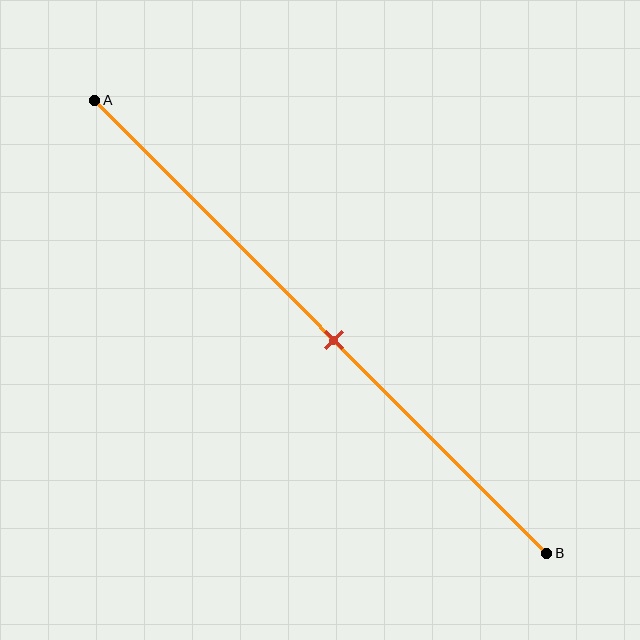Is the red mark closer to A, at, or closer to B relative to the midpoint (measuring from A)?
The red mark is approximately at the midpoint of segment AB.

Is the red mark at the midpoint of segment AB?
Yes, the mark is approximately at the midpoint.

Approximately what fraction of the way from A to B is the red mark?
The red mark is approximately 55% of the way from A to B.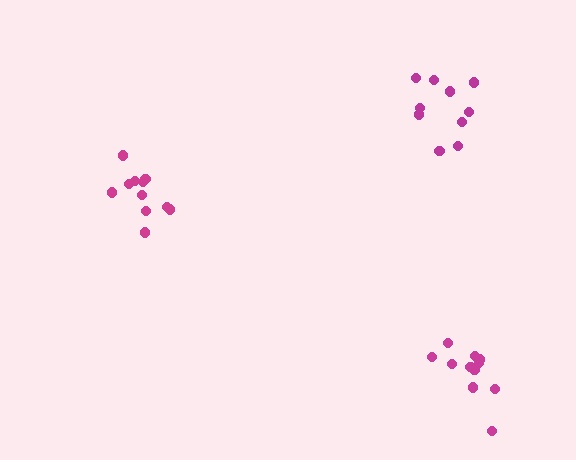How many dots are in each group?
Group 1: 12 dots, Group 2: 11 dots, Group 3: 10 dots (33 total).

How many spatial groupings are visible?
There are 3 spatial groupings.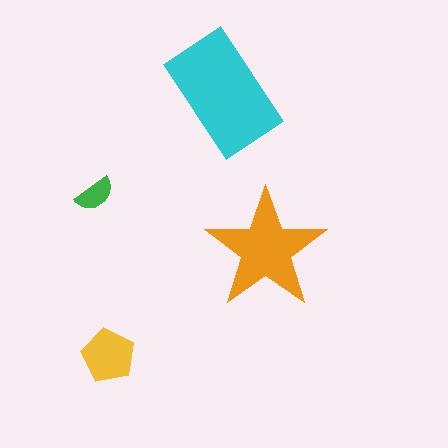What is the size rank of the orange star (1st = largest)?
2nd.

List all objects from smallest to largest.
The green semicircle, the yellow pentagon, the orange star, the cyan rectangle.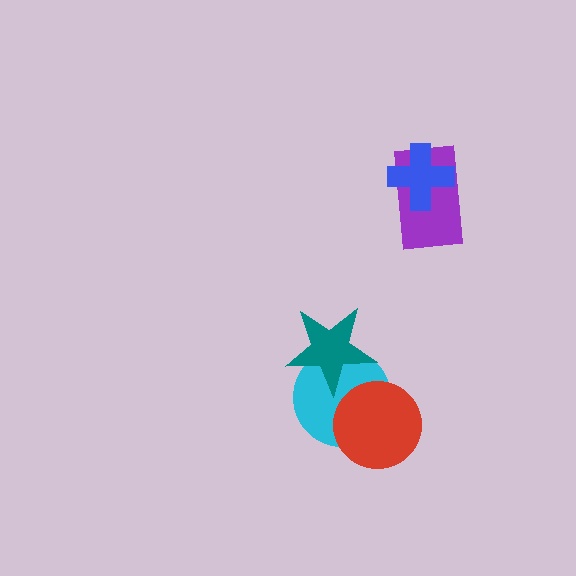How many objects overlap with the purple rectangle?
1 object overlaps with the purple rectangle.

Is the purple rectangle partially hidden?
Yes, it is partially covered by another shape.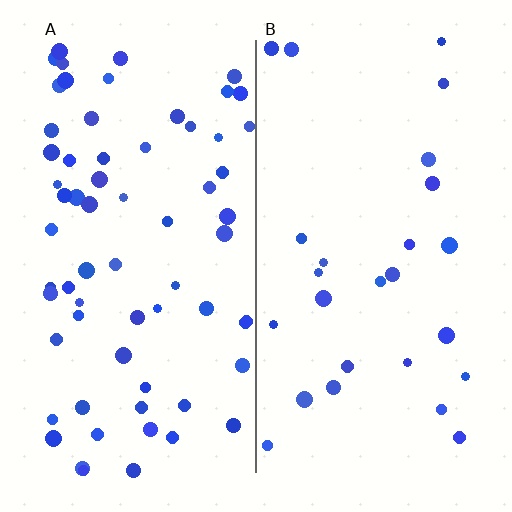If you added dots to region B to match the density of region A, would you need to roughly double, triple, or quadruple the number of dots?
Approximately triple.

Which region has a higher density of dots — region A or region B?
A (the left).